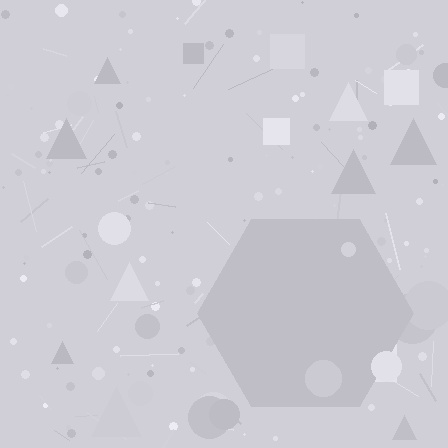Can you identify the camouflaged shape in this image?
The camouflaged shape is a hexagon.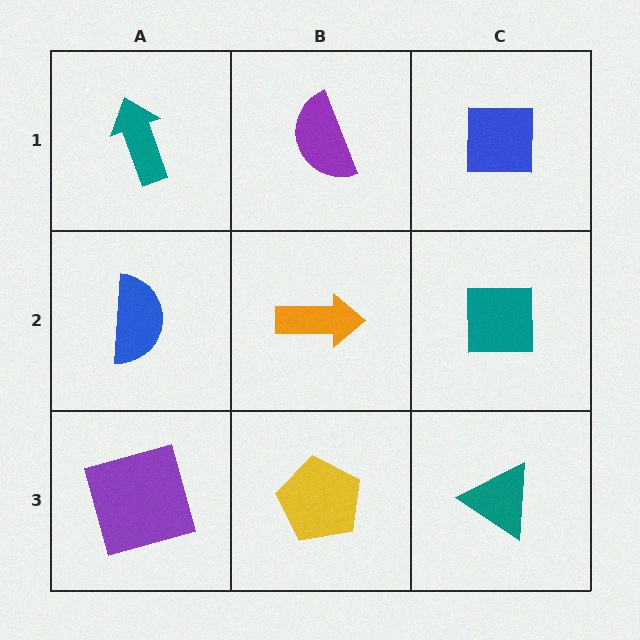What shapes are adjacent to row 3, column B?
An orange arrow (row 2, column B), a purple square (row 3, column A), a teal triangle (row 3, column C).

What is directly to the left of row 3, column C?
A yellow pentagon.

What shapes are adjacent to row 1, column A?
A blue semicircle (row 2, column A), a purple semicircle (row 1, column B).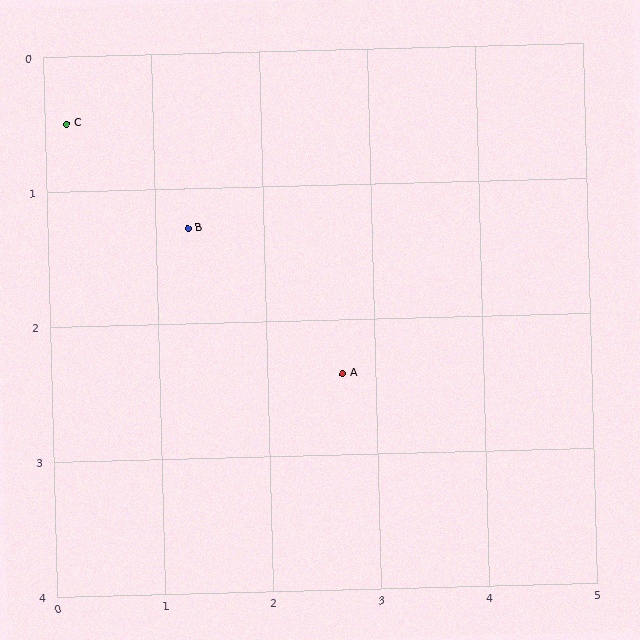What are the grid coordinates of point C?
Point C is at approximately (0.2, 0.5).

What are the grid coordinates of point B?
Point B is at approximately (1.3, 1.3).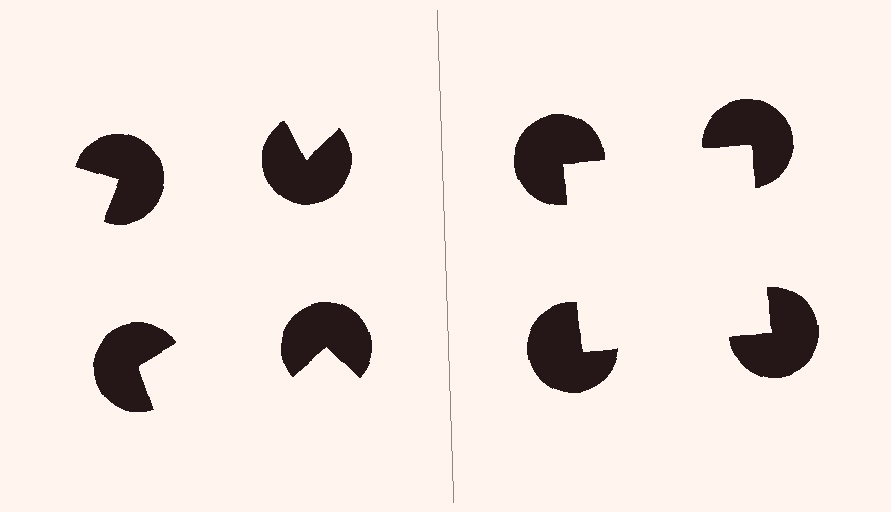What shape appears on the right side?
An illusory square.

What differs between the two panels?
The pac-man discs are positioned identically on both sides; only the wedge orientations differ. On the right they align to a square; on the left they are misaligned.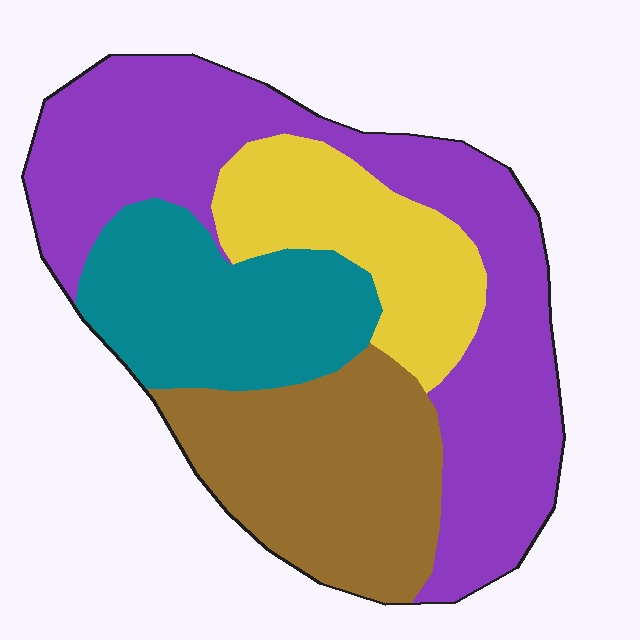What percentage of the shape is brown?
Brown takes up about one quarter (1/4) of the shape.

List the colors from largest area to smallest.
From largest to smallest: purple, brown, teal, yellow.